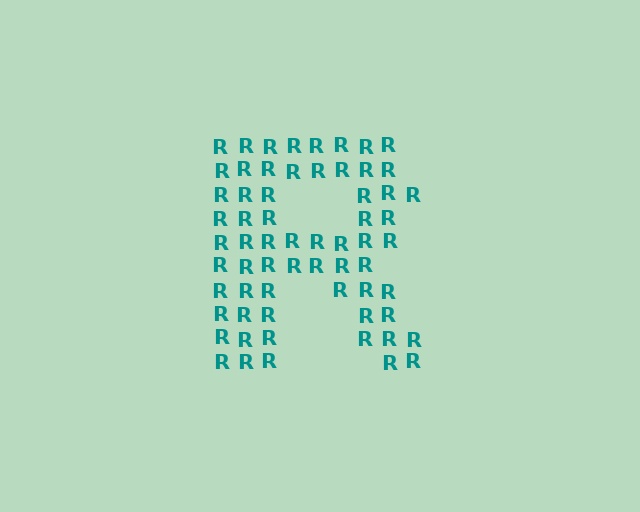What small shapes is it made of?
It is made of small letter R's.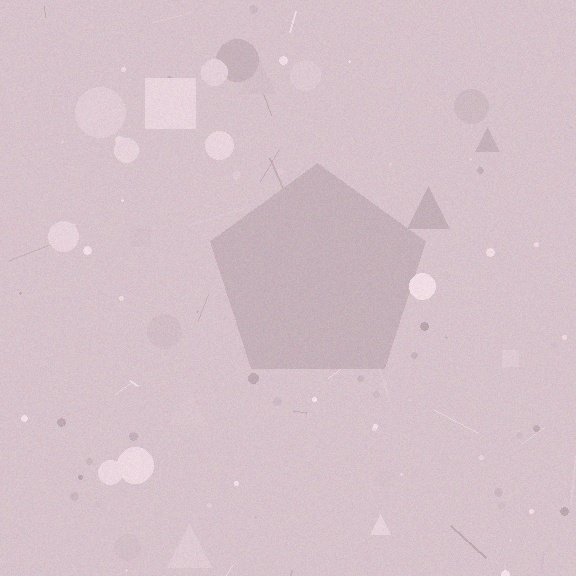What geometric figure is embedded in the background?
A pentagon is embedded in the background.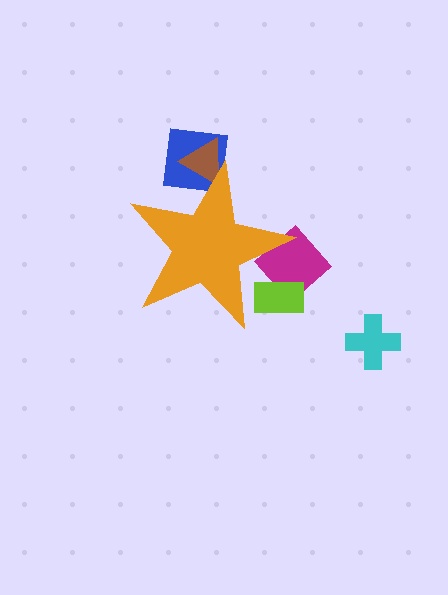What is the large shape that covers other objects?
An orange star.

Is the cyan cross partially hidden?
No, the cyan cross is fully visible.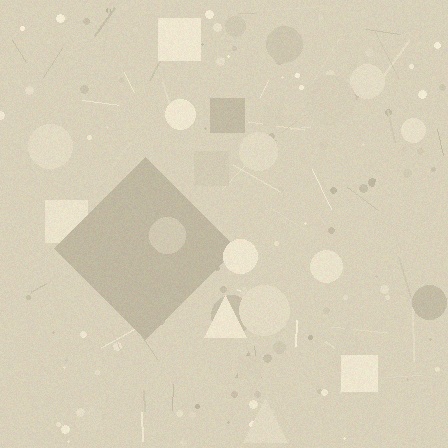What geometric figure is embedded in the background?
A diamond is embedded in the background.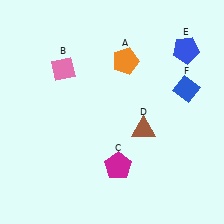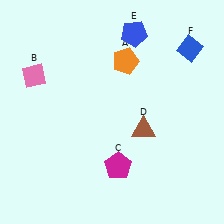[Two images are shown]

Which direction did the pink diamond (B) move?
The pink diamond (B) moved left.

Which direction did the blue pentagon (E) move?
The blue pentagon (E) moved left.